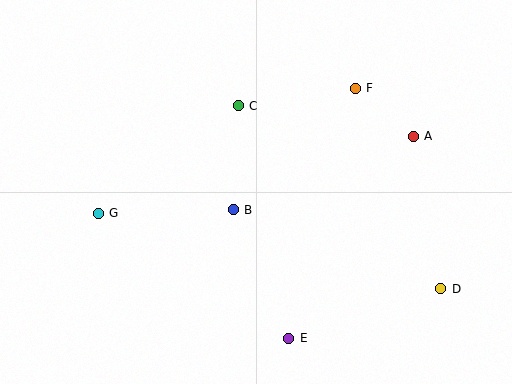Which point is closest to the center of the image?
Point B at (233, 210) is closest to the center.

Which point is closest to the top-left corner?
Point G is closest to the top-left corner.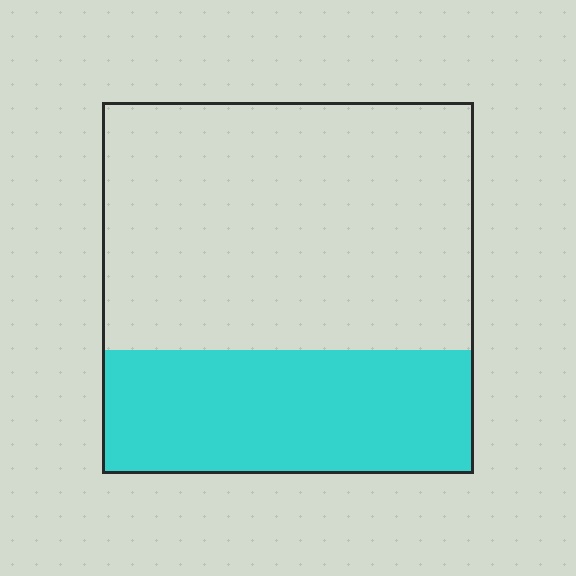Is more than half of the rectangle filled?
No.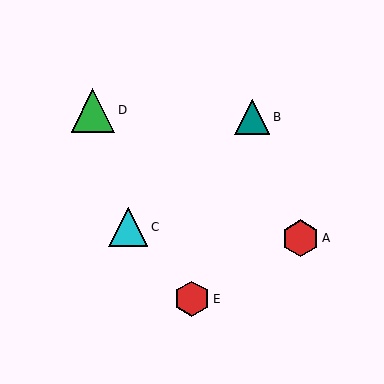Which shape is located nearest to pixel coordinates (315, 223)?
The red hexagon (labeled A) at (300, 238) is nearest to that location.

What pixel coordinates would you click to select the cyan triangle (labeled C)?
Click at (128, 227) to select the cyan triangle C.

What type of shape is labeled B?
Shape B is a teal triangle.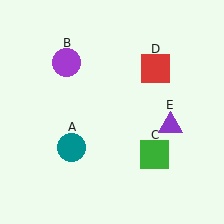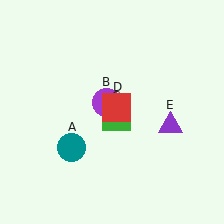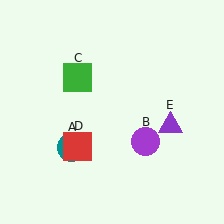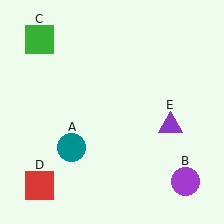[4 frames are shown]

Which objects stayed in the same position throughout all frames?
Teal circle (object A) and purple triangle (object E) remained stationary.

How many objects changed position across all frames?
3 objects changed position: purple circle (object B), green square (object C), red square (object D).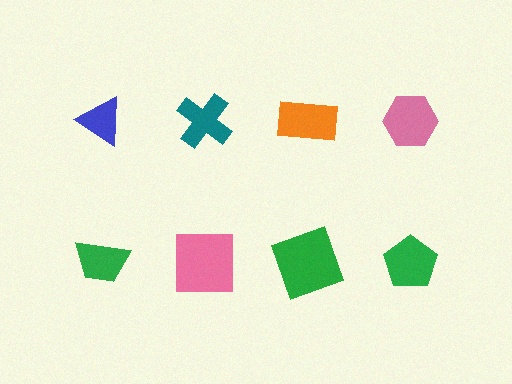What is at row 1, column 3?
An orange rectangle.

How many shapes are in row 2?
4 shapes.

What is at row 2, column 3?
A green square.